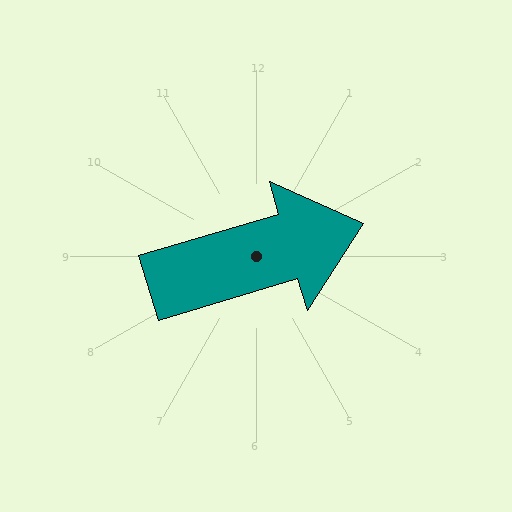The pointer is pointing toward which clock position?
Roughly 2 o'clock.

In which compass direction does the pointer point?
East.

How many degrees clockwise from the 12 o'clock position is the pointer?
Approximately 73 degrees.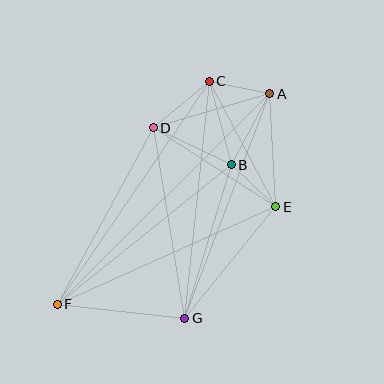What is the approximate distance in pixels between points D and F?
The distance between D and F is approximately 201 pixels.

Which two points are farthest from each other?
Points A and F are farthest from each other.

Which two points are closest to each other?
Points B and E are closest to each other.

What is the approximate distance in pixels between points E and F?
The distance between E and F is approximately 239 pixels.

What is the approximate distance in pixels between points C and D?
The distance between C and D is approximately 73 pixels.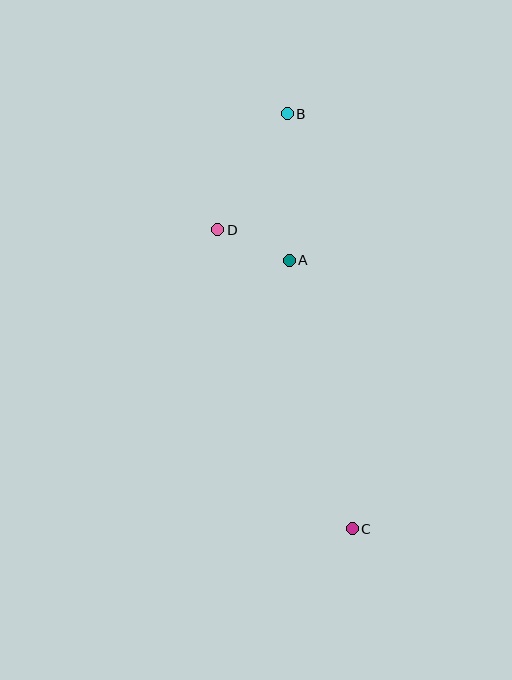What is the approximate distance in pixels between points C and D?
The distance between C and D is approximately 328 pixels.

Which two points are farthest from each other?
Points B and C are farthest from each other.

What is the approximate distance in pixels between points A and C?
The distance between A and C is approximately 276 pixels.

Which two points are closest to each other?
Points A and D are closest to each other.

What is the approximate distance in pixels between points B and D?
The distance between B and D is approximately 135 pixels.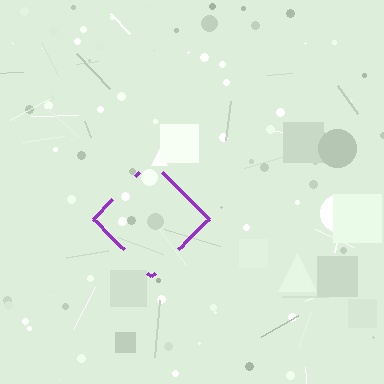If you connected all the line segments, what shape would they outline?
They would outline a diamond.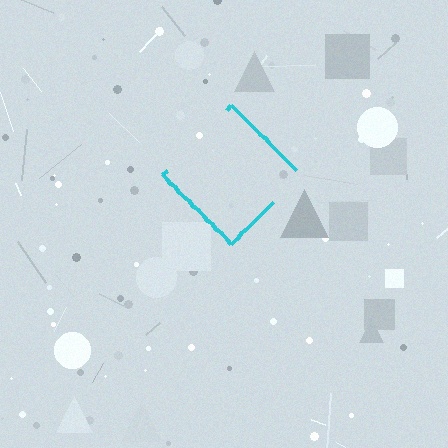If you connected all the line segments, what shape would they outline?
They would outline a diamond.